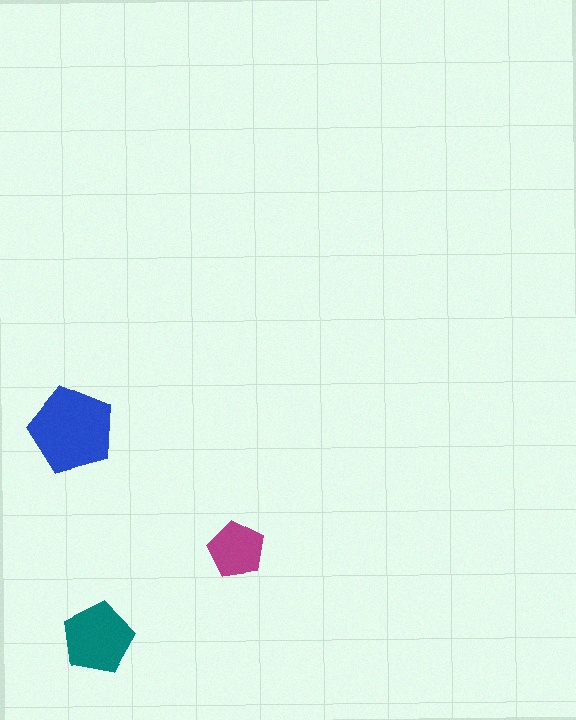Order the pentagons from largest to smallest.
the blue one, the teal one, the magenta one.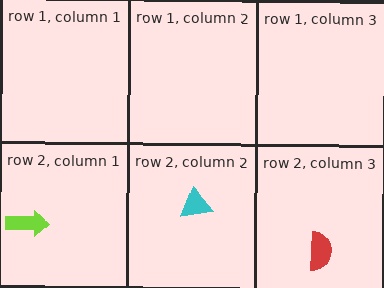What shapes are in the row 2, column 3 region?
The red semicircle.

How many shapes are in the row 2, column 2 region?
1.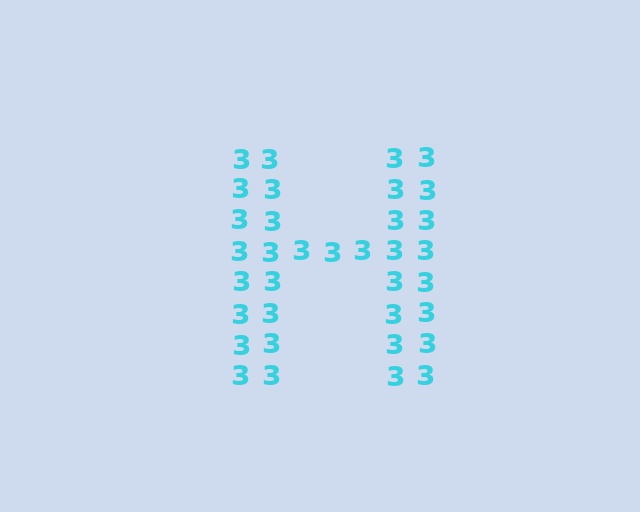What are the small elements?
The small elements are digit 3's.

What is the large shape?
The large shape is the letter H.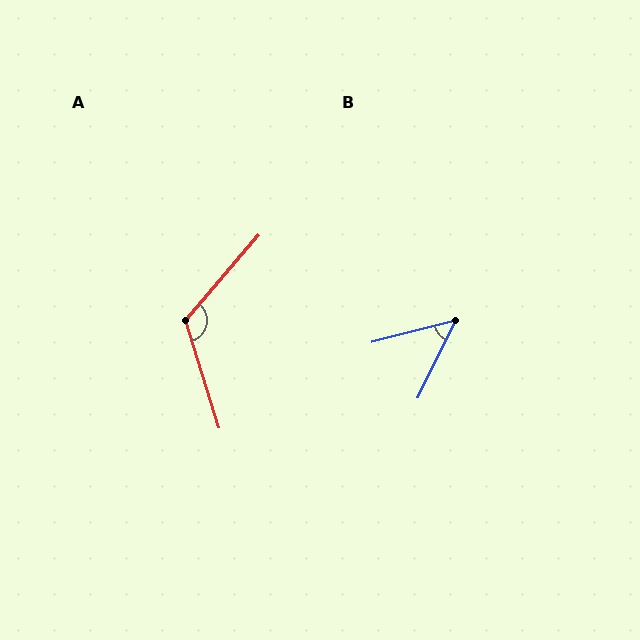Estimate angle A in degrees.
Approximately 122 degrees.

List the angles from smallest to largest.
B (50°), A (122°).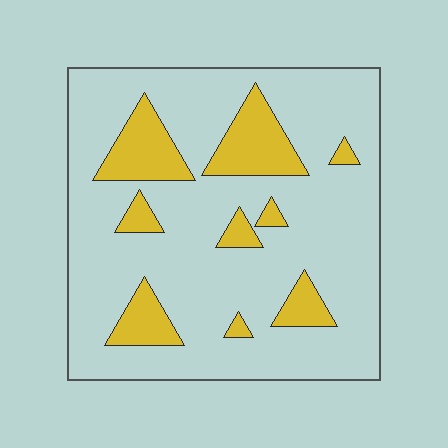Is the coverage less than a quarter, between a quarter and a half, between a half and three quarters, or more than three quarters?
Less than a quarter.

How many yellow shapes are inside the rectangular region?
9.